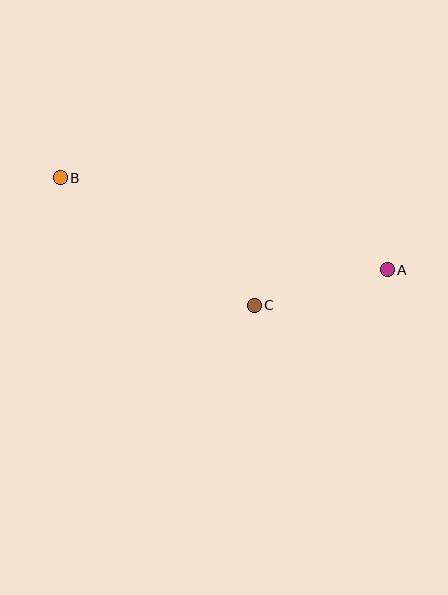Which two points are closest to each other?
Points A and C are closest to each other.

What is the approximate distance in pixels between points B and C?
The distance between B and C is approximately 232 pixels.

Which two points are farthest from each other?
Points A and B are farthest from each other.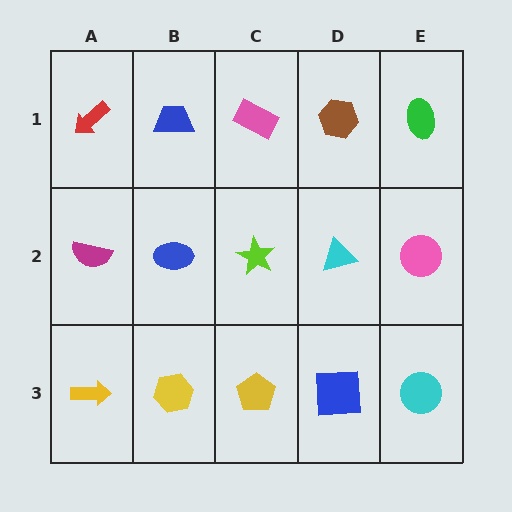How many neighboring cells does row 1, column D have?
3.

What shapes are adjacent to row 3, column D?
A cyan triangle (row 2, column D), a yellow pentagon (row 3, column C), a cyan circle (row 3, column E).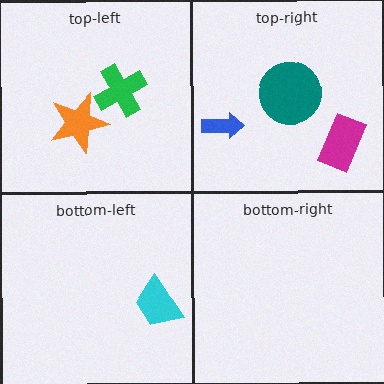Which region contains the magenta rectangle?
The top-right region.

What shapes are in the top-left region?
The green cross, the orange star.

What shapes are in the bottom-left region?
The cyan trapezoid.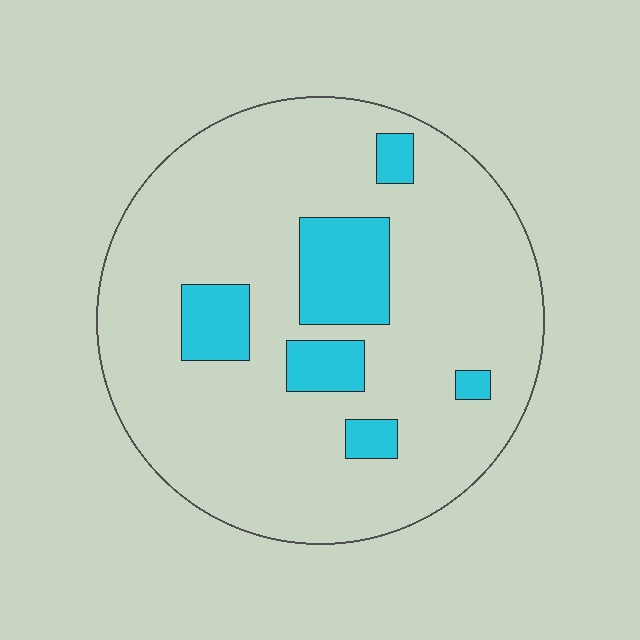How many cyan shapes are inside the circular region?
6.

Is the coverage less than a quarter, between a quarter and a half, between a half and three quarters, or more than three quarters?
Less than a quarter.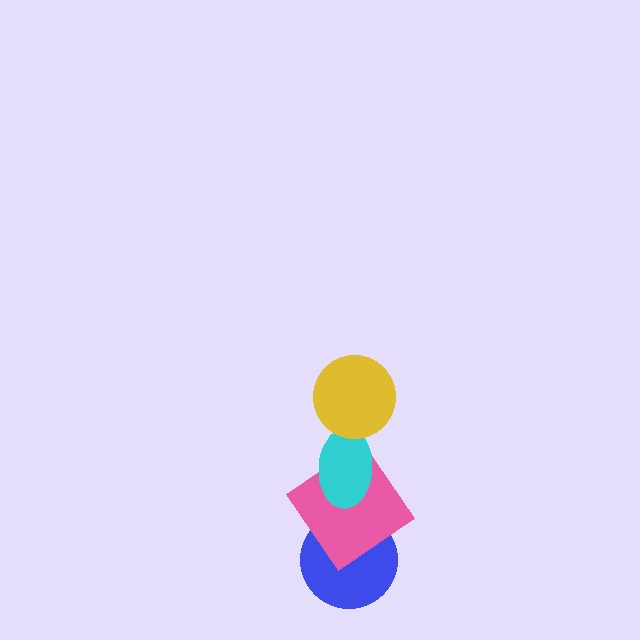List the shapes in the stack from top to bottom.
From top to bottom: the yellow circle, the cyan ellipse, the pink diamond, the blue circle.